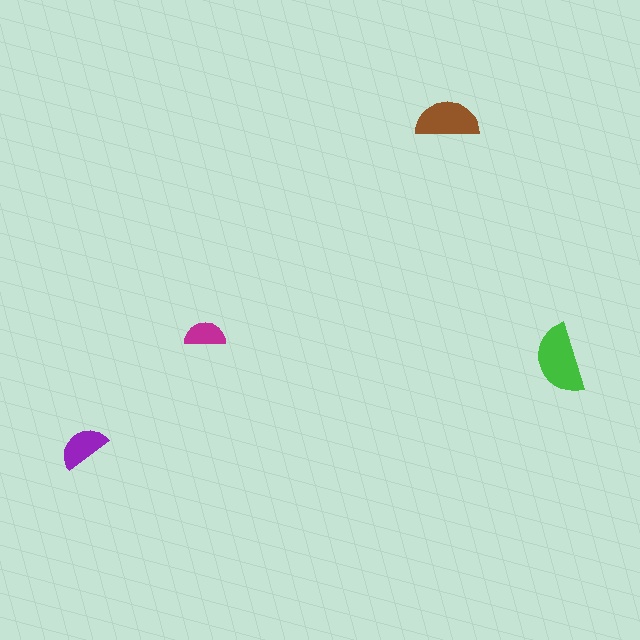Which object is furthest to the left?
The purple semicircle is leftmost.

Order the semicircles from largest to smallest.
the green one, the brown one, the purple one, the magenta one.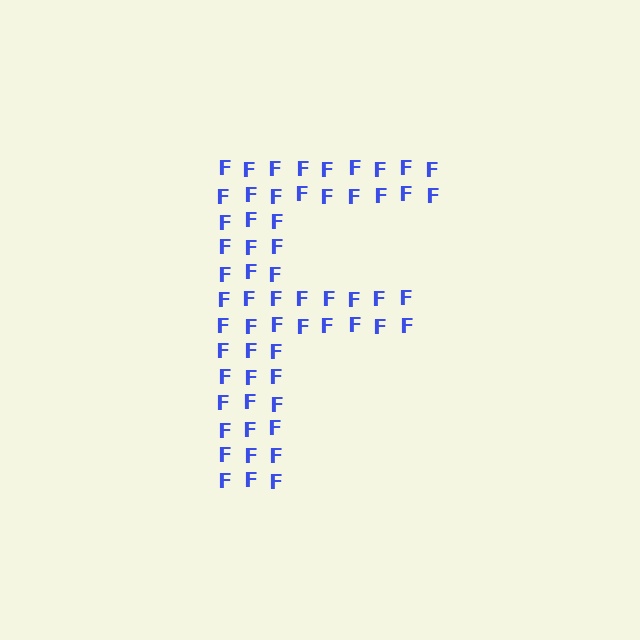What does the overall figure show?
The overall figure shows the letter F.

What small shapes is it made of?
It is made of small letter F's.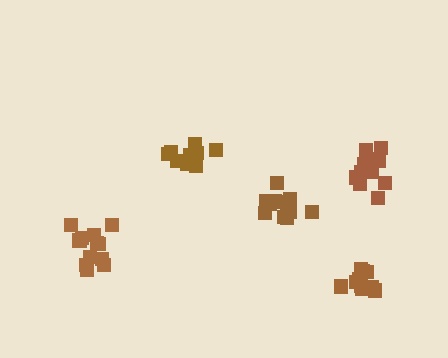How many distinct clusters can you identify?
There are 5 distinct clusters.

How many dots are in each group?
Group 1: 14 dots, Group 2: 12 dots, Group 3: 14 dots, Group 4: 12 dots, Group 5: 10 dots (62 total).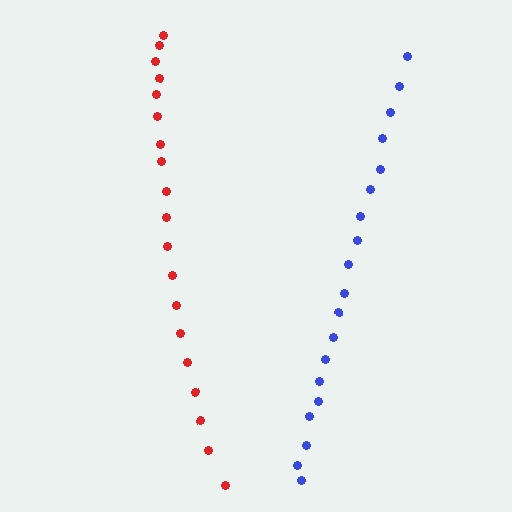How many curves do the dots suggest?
There are 2 distinct paths.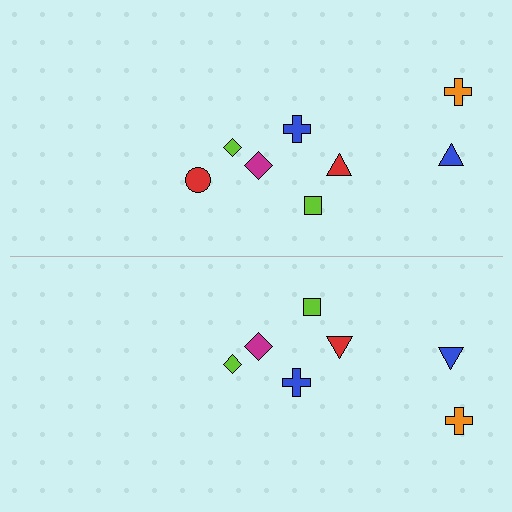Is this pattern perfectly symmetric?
No, the pattern is not perfectly symmetric. A red circle is missing from the bottom side.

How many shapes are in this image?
There are 15 shapes in this image.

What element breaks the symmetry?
A red circle is missing from the bottom side.